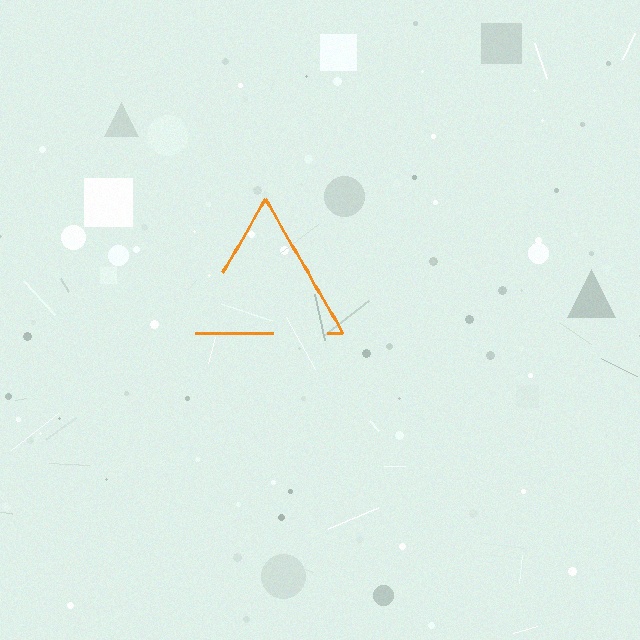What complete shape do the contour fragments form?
The contour fragments form a triangle.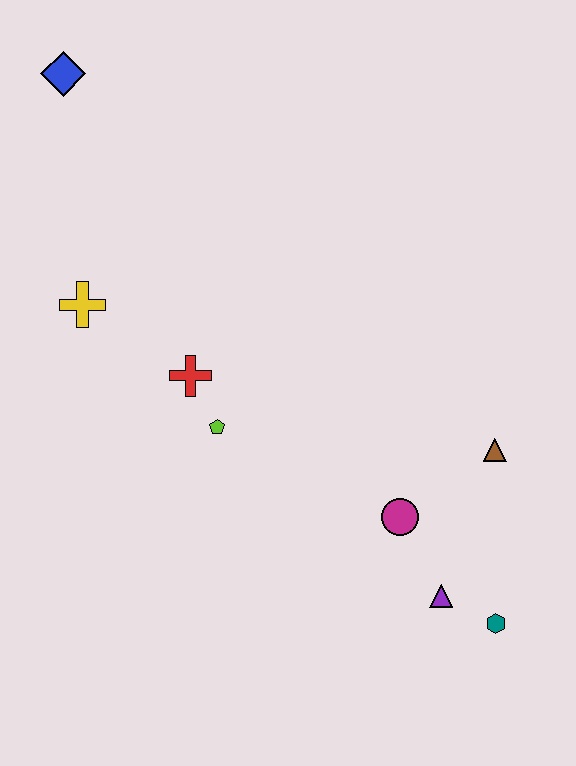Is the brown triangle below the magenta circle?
No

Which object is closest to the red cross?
The lime pentagon is closest to the red cross.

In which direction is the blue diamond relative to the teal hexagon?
The blue diamond is above the teal hexagon.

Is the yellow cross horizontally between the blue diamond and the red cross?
Yes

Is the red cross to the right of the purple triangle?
No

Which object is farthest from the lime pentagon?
The blue diamond is farthest from the lime pentagon.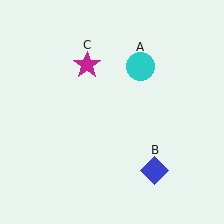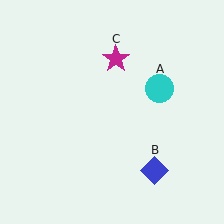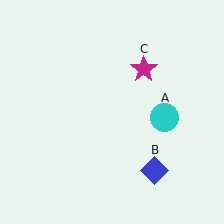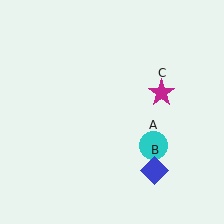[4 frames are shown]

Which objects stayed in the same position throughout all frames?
Blue diamond (object B) remained stationary.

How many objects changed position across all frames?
2 objects changed position: cyan circle (object A), magenta star (object C).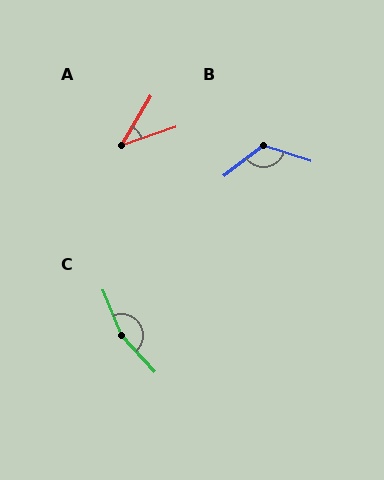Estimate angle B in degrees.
Approximately 125 degrees.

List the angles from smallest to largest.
A (41°), B (125°), C (159°).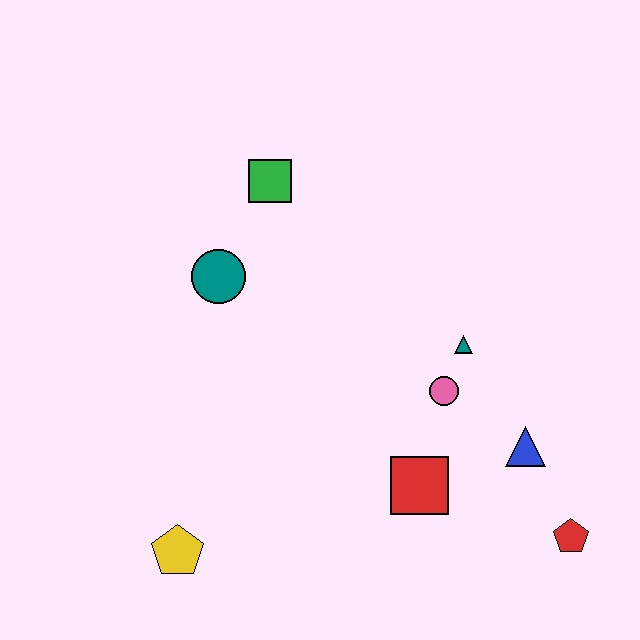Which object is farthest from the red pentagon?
The green square is farthest from the red pentagon.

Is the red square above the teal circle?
No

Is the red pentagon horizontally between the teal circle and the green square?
No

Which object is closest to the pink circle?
The teal triangle is closest to the pink circle.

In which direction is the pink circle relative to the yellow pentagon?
The pink circle is to the right of the yellow pentagon.